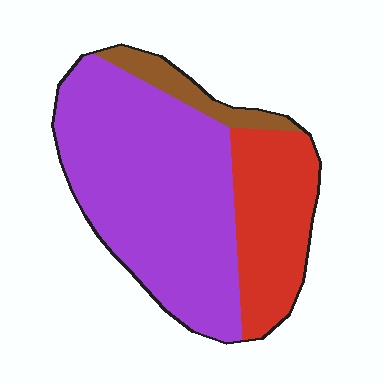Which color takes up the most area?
Purple, at roughly 65%.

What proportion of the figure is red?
Red covers roughly 25% of the figure.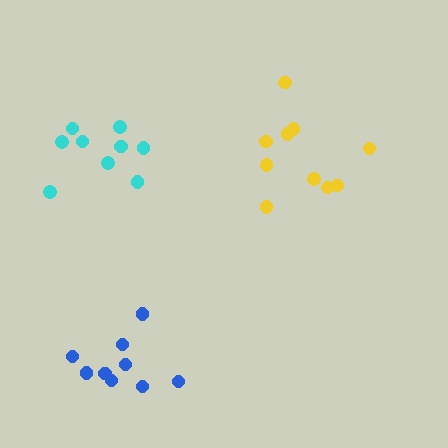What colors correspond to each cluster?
The clusters are colored: yellow, blue, cyan.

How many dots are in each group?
Group 1: 10 dots, Group 2: 9 dots, Group 3: 9 dots (28 total).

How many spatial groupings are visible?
There are 3 spatial groupings.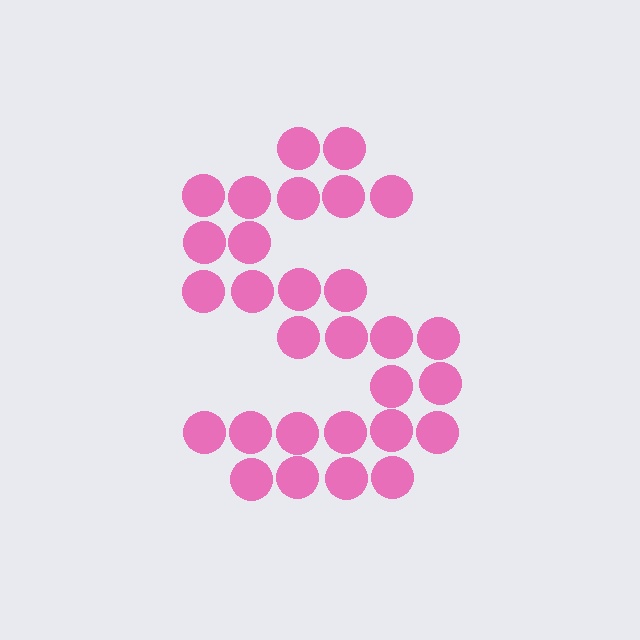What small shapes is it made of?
It is made of small circles.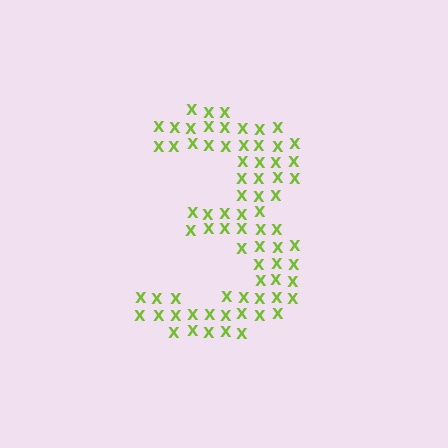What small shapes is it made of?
It is made of small letter X's.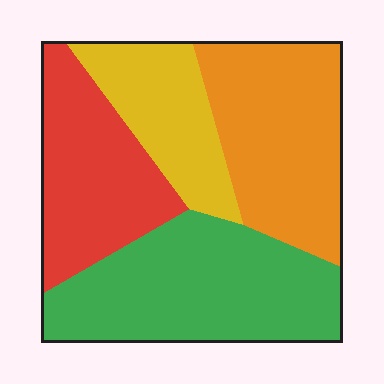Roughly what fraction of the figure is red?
Red takes up about one quarter (1/4) of the figure.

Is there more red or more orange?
Orange.